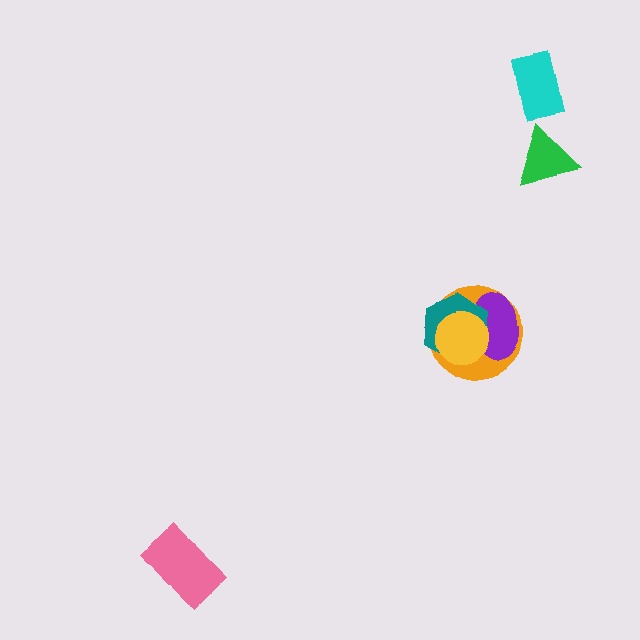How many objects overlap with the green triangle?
0 objects overlap with the green triangle.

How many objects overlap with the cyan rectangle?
0 objects overlap with the cyan rectangle.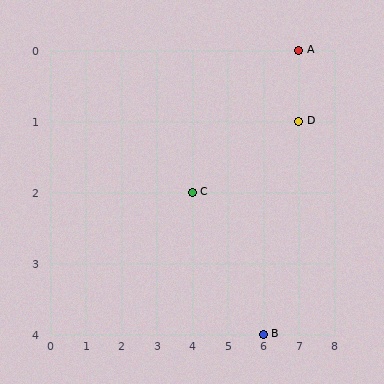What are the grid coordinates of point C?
Point C is at grid coordinates (4, 2).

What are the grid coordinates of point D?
Point D is at grid coordinates (7, 1).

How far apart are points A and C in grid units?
Points A and C are 3 columns and 2 rows apart (about 3.6 grid units diagonally).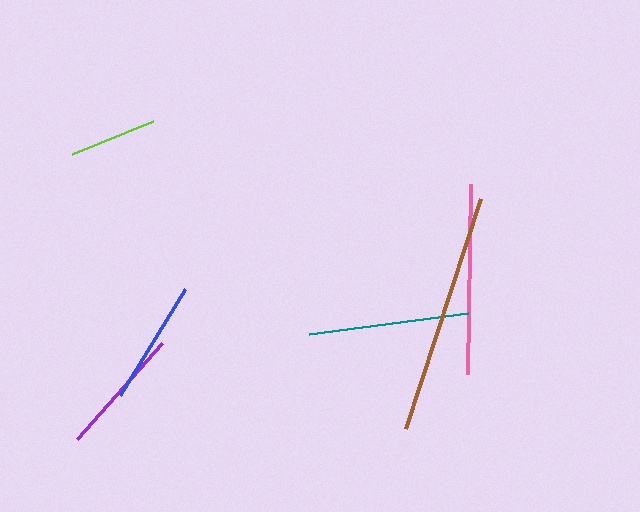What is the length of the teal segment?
The teal segment is approximately 160 pixels long.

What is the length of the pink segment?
The pink segment is approximately 190 pixels long.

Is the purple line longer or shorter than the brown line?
The brown line is longer than the purple line.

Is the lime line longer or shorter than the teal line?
The teal line is longer than the lime line.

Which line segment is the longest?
The brown line is the longest at approximately 241 pixels.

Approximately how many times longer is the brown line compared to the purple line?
The brown line is approximately 1.9 times the length of the purple line.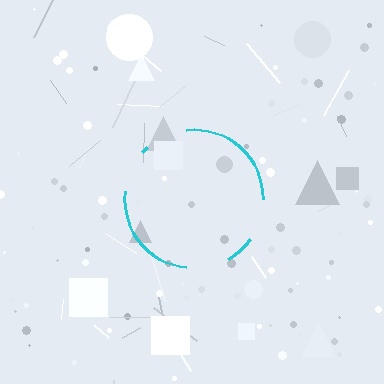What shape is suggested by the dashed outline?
The dashed outline suggests a circle.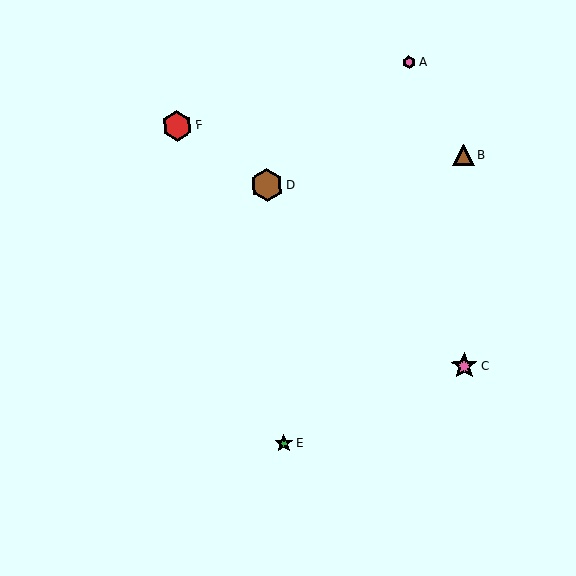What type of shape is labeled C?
Shape C is a pink star.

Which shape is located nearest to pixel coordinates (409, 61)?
The pink hexagon (labeled A) at (409, 62) is nearest to that location.